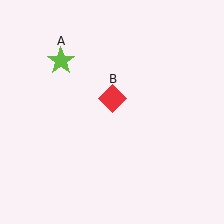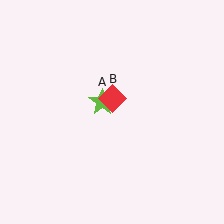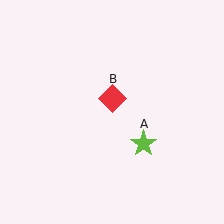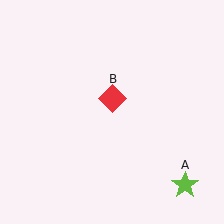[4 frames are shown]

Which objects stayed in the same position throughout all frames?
Red diamond (object B) remained stationary.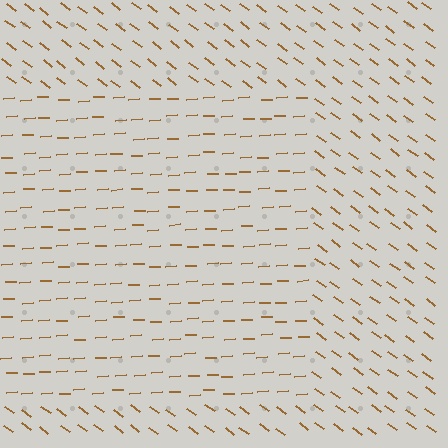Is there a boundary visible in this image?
Yes, there is a texture boundary formed by a change in line orientation.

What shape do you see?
I see a rectangle.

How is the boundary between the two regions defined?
The boundary is defined purely by a change in line orientation (approximately 39 degrees difference). All lines are the same color and thickness.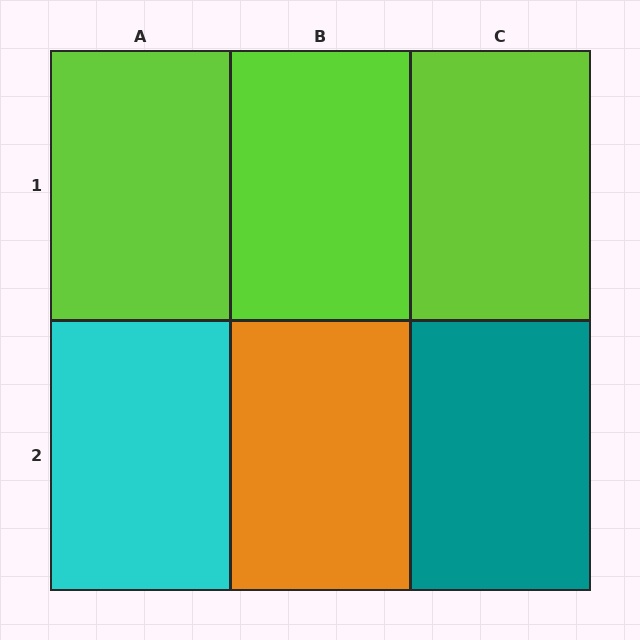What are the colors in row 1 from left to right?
Lime, lime, lime.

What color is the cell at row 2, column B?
Orange.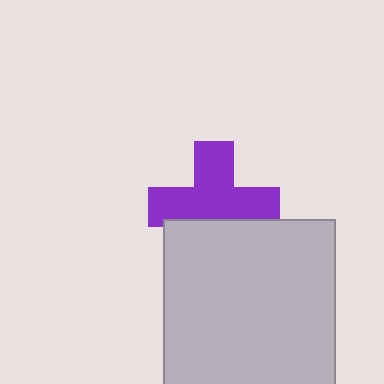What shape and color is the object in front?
The object in front is a light gray square.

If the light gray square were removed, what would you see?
You would see the complete purple cross.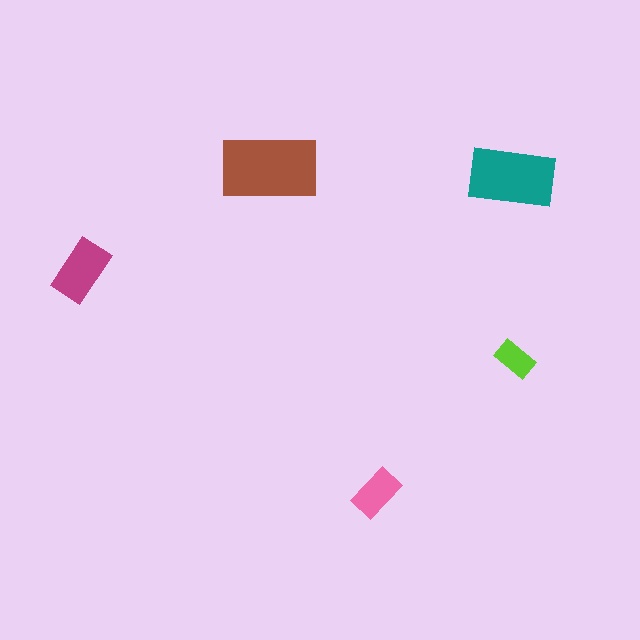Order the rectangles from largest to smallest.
the brown one, the teal one, the magenta one, the pink one, the lime one.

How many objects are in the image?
There are 5 objects in the image.